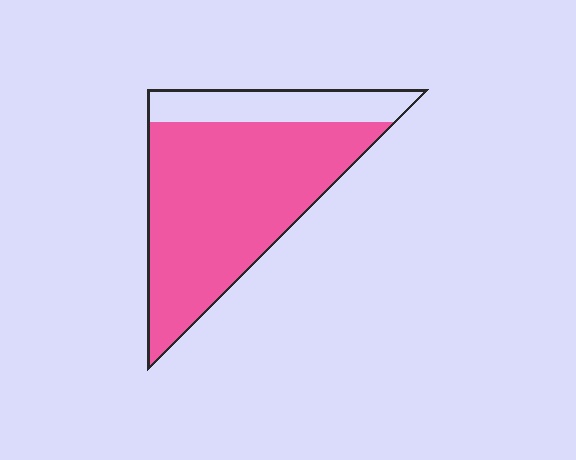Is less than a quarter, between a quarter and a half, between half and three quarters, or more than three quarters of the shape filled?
More than three quarters.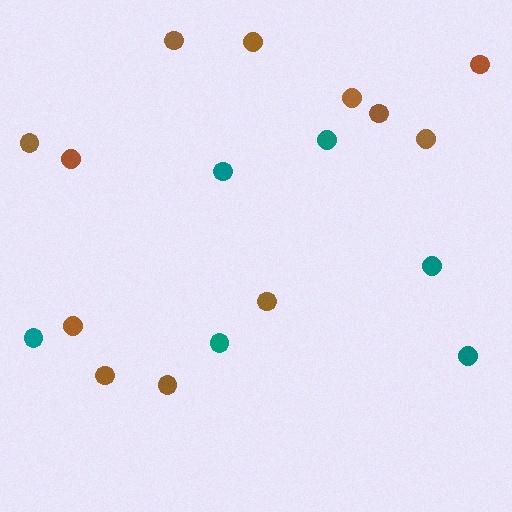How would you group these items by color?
There are 2 groups: one group of teal circles (6) and one group of brown circles (12).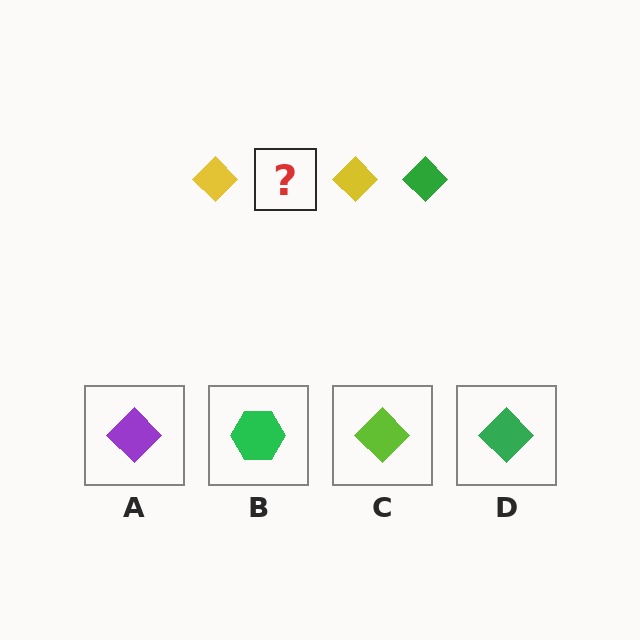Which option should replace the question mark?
Option D.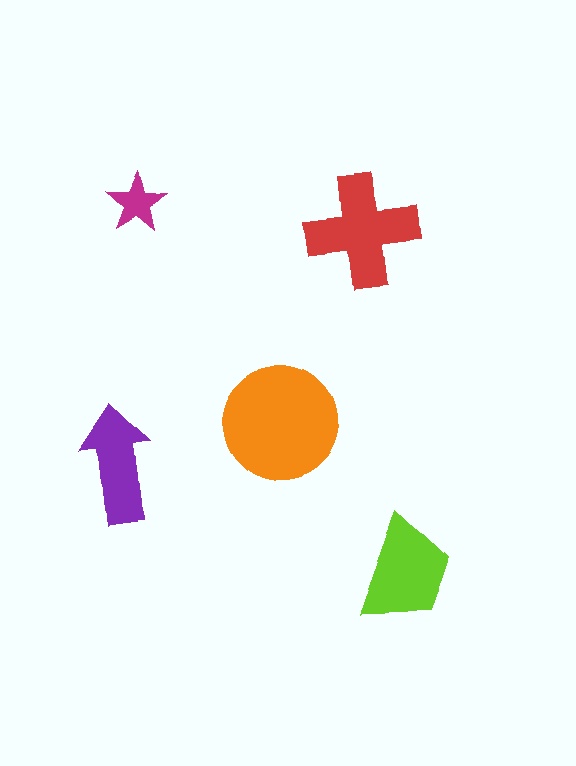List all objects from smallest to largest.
The magenta star, the purple arrow, the lime trapezoid, the red cross, the orange circle.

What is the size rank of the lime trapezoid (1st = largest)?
3rd.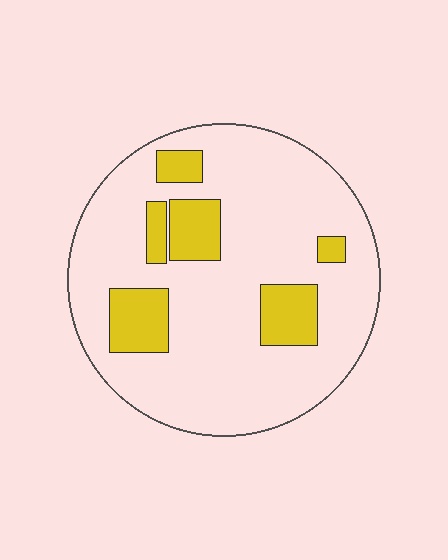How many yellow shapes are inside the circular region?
6.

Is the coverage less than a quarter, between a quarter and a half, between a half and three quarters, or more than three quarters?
Less than a quarter.